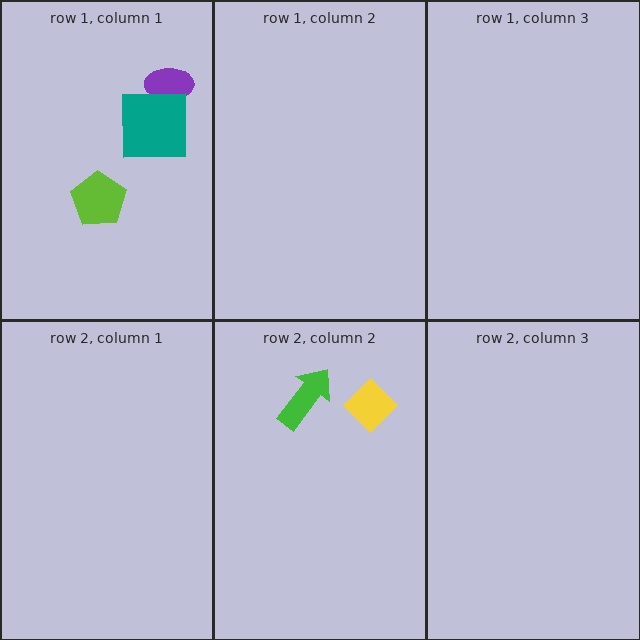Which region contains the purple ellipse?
The row 1, column 1 region.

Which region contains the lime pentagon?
The row 1, column 1 region.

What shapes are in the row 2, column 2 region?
The yellow diamond, the green arrow.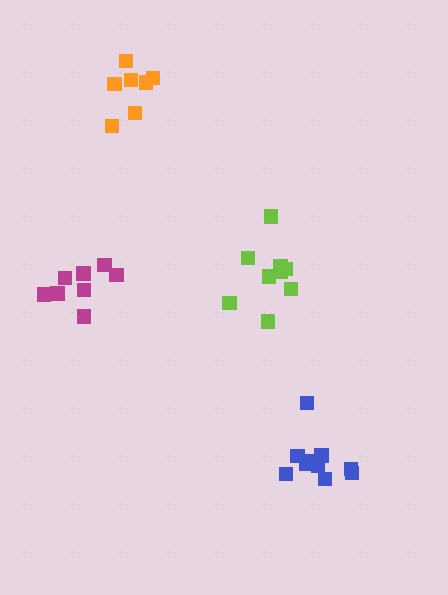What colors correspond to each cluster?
The clusters are colored: blue, magenta, lime, orange.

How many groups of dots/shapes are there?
There are 4 groups.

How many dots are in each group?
Group 1: 10 dots, Group 2: 8 dots, Group 3: 9 dots, Group 4: 7 dots (34 total).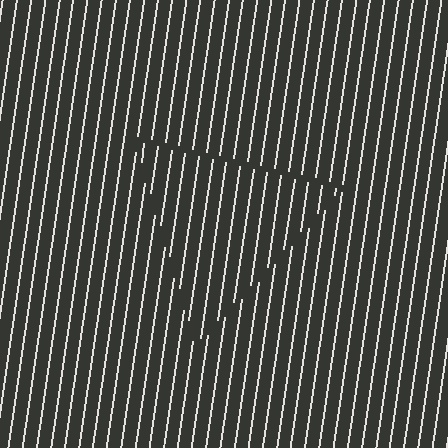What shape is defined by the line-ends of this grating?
An illusory triangle. The interior of the shape contains the same grating, shifted by half a period — the contour is defined by the phase discontinuity where line-ends from the inner and outer gratings abut.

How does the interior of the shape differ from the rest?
The interior of the shape contains the same grating, shifted by half a period — the contour is defined by the phase discontinuity where line-ends from the inner and outer gratings abut.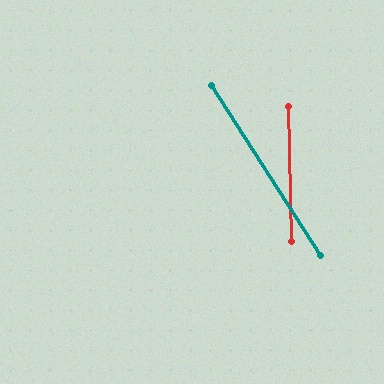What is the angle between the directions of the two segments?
Approximately 32 degrees.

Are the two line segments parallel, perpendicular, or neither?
Neither parallel nor perpendicular — they differ by about 32°.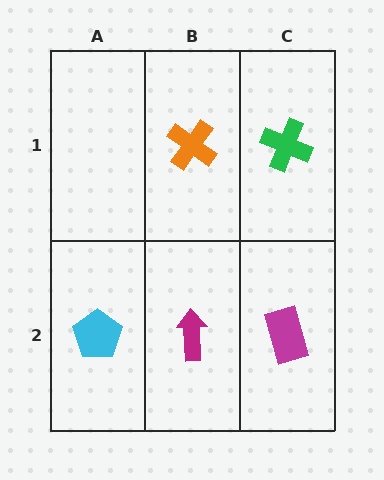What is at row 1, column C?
A green cross.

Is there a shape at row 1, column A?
No, that cell is empty.